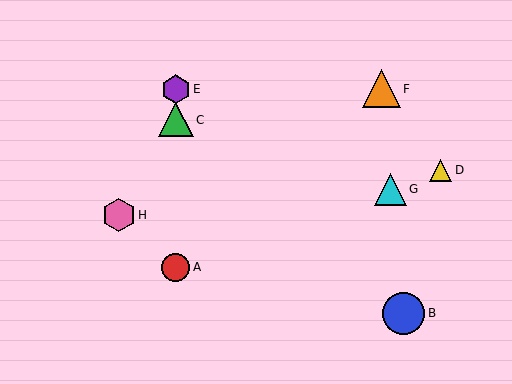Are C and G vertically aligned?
No, C is at x≈176 and G is at x≈390.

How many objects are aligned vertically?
3 objects (A, C, E) are aligned vertically.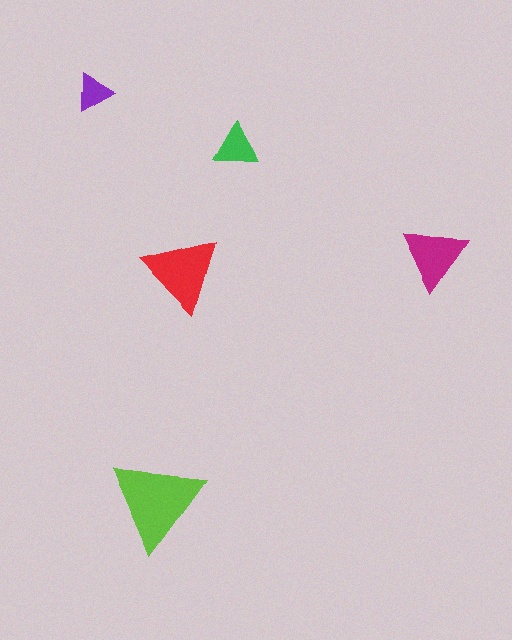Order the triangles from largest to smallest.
the lime one, the red one, the magenta one, the green one, the purple one.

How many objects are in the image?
There are 5 objects in the image.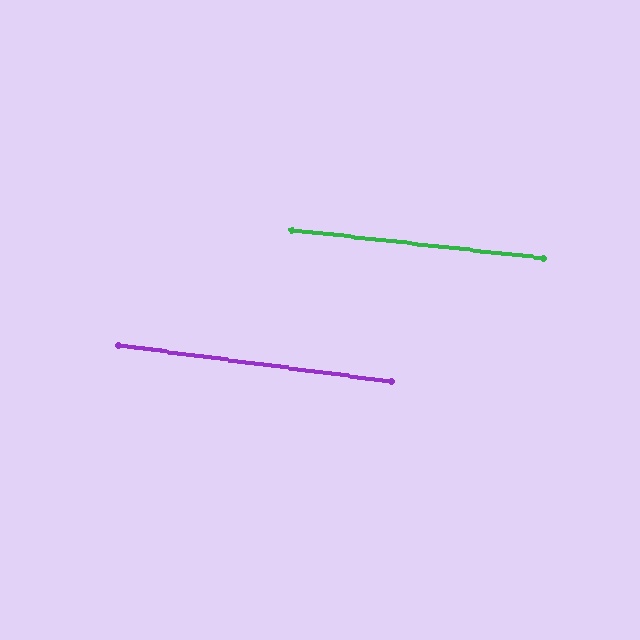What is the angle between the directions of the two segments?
Approximately 1 degree.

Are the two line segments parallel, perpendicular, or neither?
Parallel — their directions differ by only 1.3°.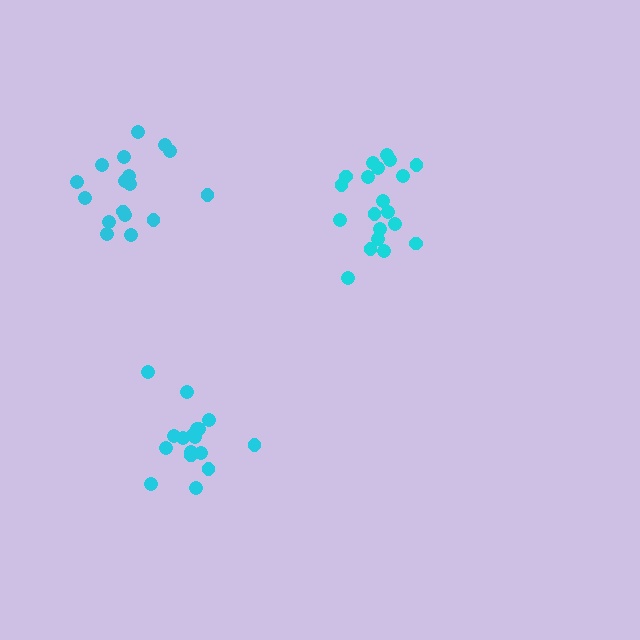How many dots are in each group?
Group 1: 17 dots, Group 2: 20 dots, Group 3: 17 dots (54 total).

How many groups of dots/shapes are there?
There are 3 groups.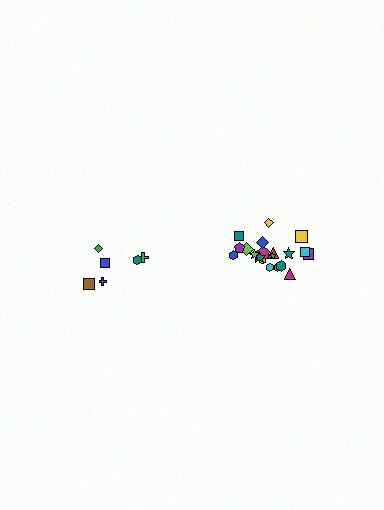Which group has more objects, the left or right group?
The right group.